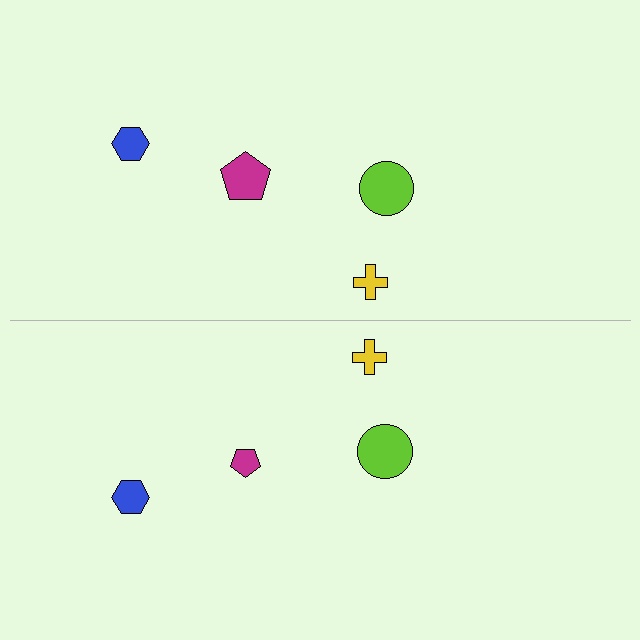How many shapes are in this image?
There are 8 shapes in this image.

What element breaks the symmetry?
The magenta pentagon on the bottom side has a different size than its mirror counterpart.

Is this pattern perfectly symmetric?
No, the pattern is not perfectly symmetric. The magenta pentagon on the bottom side has a different size than its mirror counterpart.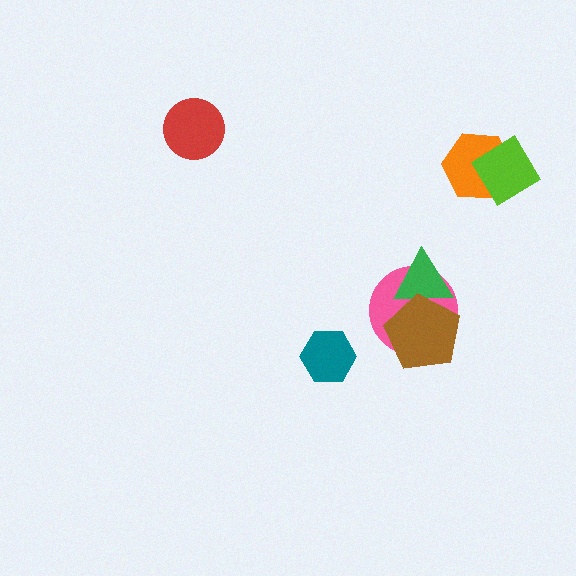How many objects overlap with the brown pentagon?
2 objects overlap with the brown pentagon.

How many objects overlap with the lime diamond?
1 object overlaps with the lime diamond.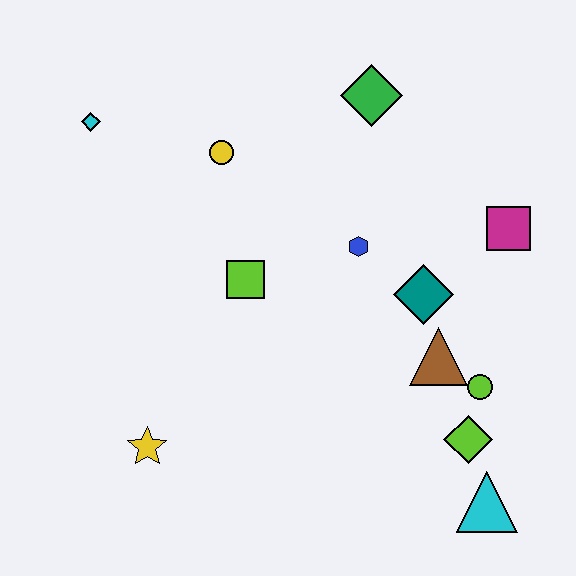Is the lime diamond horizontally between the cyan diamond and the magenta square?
Yes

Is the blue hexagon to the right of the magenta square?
No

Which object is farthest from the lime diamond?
The cyan diamond is farthest from the lime diamond.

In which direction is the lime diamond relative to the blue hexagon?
The lime diamond is below the blue hexagon.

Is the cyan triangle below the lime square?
Yes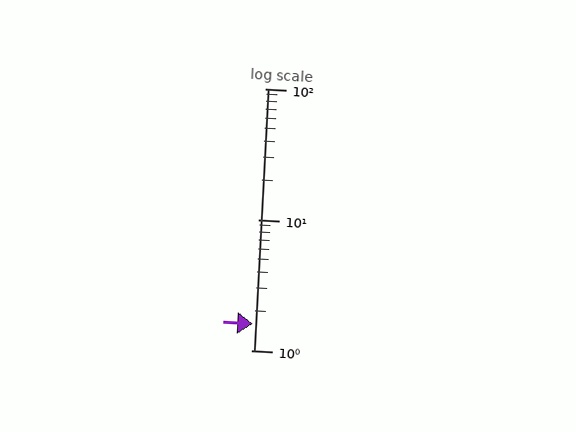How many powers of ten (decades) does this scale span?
The scale spans 2 decades, from 1 to 100.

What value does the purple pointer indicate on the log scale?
The pointer indicates approximately 1.6.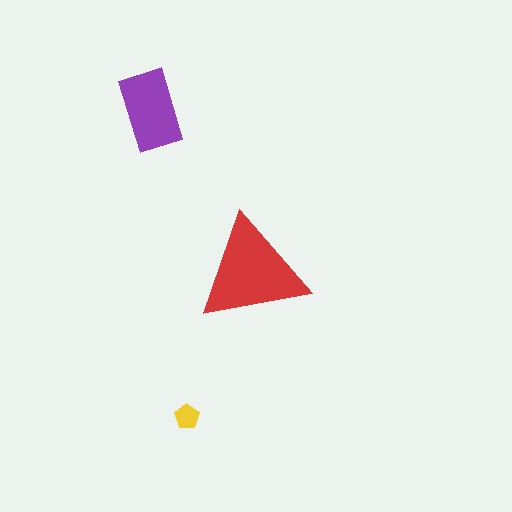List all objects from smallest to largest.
The yellow pentagon, the purple rectangle, the red triangle.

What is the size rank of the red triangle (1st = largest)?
1st.